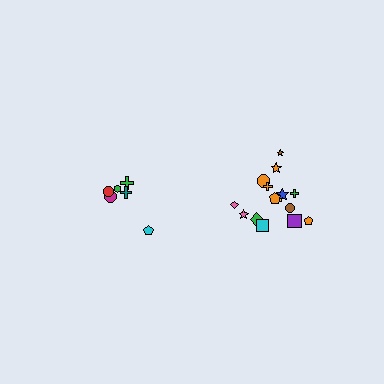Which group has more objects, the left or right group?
The right group.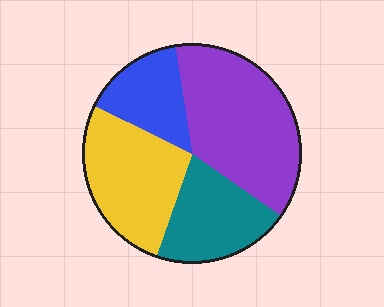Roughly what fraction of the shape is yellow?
Yellow covers roughly 25% of the shape.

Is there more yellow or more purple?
Purple.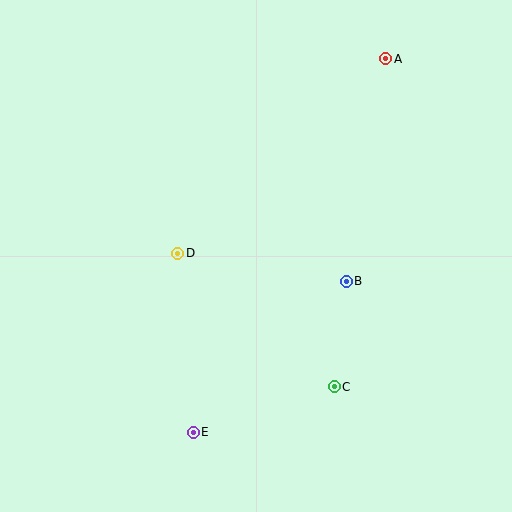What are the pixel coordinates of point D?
Point D is at (178, 253).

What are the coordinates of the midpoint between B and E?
The midpoint between B and E is at (270, 357).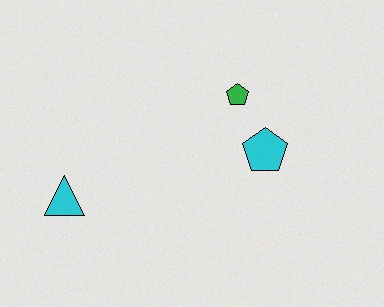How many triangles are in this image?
There is 1 triangle.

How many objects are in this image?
There are 3 objects.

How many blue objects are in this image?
There are no blue objects.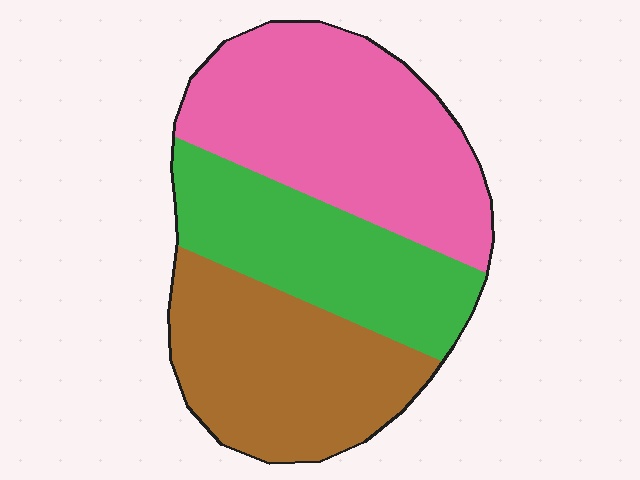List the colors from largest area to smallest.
From largest to smallest: pink, brown, green.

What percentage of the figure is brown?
Brown takes up about one third (1/3) of the figure.